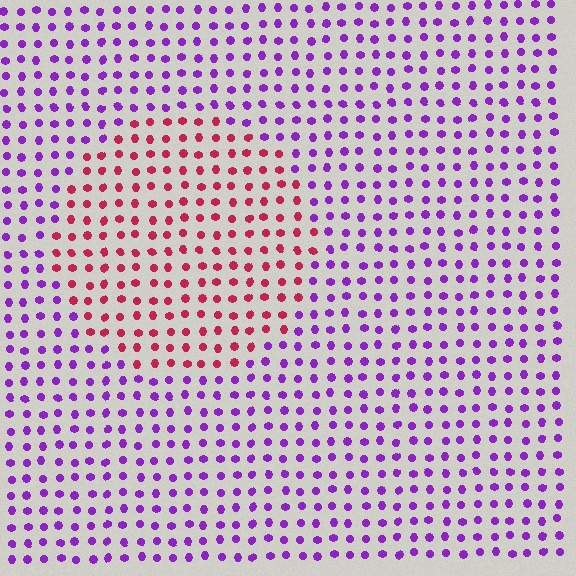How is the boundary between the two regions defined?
The boundary is defined purely by a slight shift in hue (about 61 degrees). Spacing, size, and orientation are identical on both sides.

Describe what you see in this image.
The image is filled with small purple elements in a uniform arrangement. A circle-shaped region is visible where the elements are tinted to a slightly different hue, forming a subtle color boundary.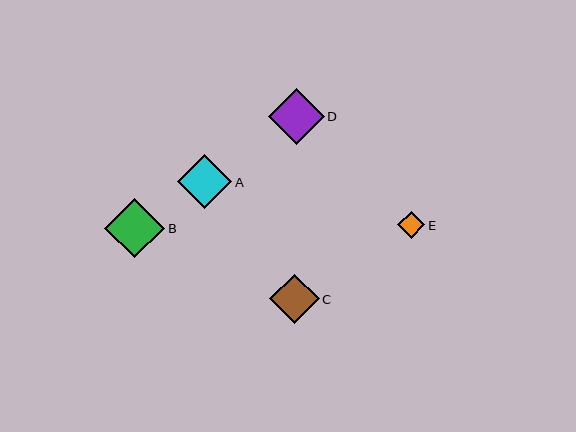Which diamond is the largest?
Diamond B is the largest with a size of approximately 60 pixels.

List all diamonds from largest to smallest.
From largest to smallest: B, D, A, C, E.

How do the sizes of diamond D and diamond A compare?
Diamond D and diamond A are approximately the same size.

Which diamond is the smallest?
Diamond E is the smallest with a size of approximately 27 pixels.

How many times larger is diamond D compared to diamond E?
Diamond D is approximately 2.1 times the size of diamond E.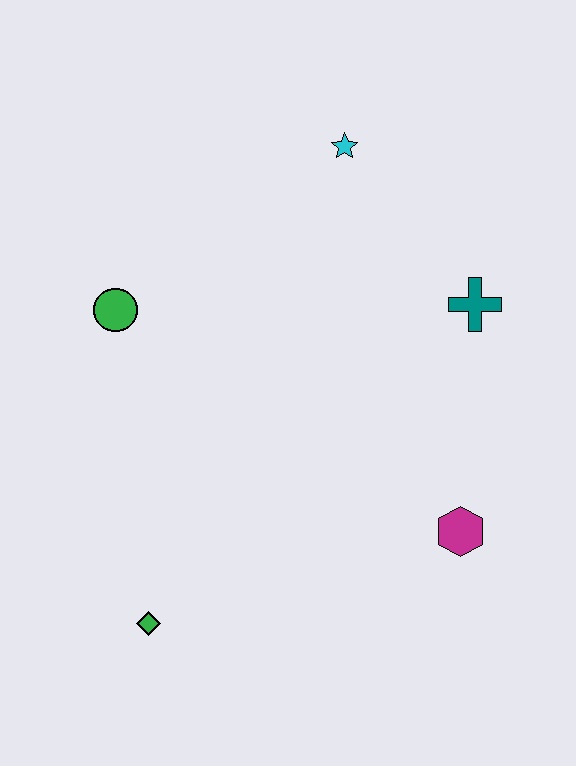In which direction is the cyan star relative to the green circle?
The cyan star is to the right of the green circle.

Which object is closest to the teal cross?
The cyan star is closest to the teal cross.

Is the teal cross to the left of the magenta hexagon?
No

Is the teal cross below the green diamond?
No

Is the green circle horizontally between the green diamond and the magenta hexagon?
No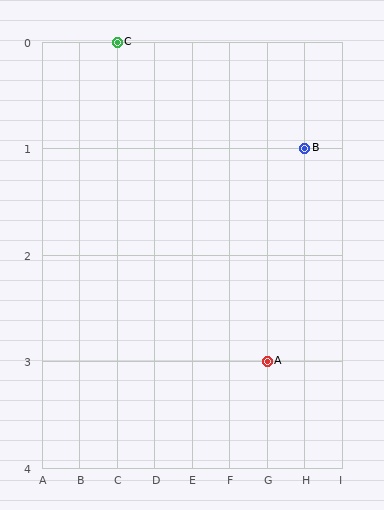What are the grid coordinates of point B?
Point B is at grid coordinates (H, 1).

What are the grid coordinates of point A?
Point A is at grid coordinates (G, 3).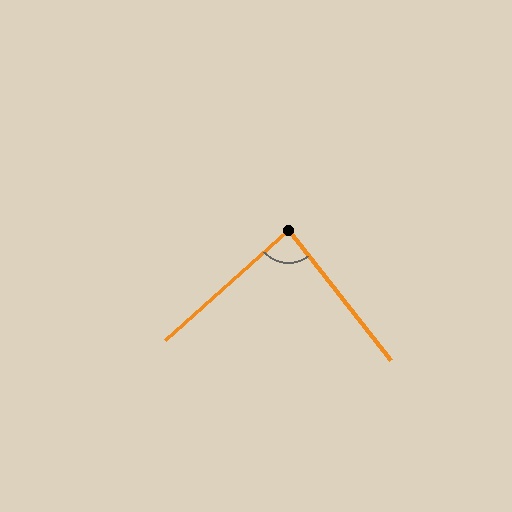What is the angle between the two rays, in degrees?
Approximately 86 degrees.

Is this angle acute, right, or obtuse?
It is approximately a right angle.